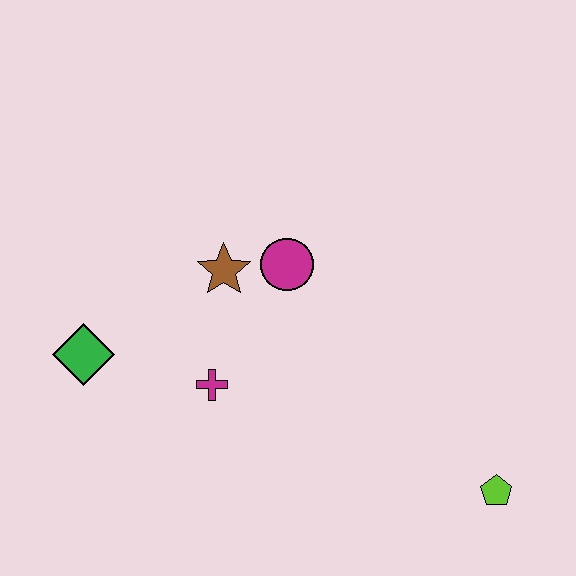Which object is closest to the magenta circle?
The brown star is closest to the magenta circle.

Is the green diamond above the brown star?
No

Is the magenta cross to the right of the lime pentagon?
No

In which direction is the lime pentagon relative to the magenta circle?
The lime pentagon is below the magenta circle.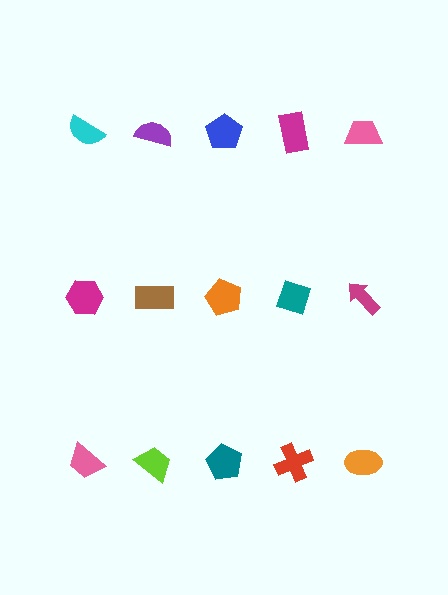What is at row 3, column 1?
A pink trapezoid.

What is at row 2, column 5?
A magenta arrow.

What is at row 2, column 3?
An orange pentagon.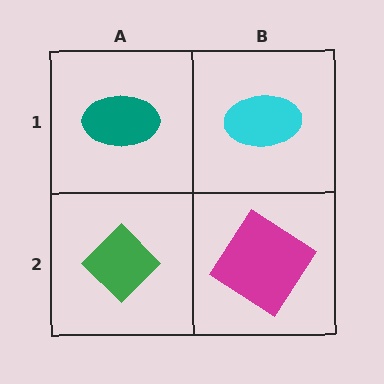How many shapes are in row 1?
2 shapes.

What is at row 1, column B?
A cyan ellipse.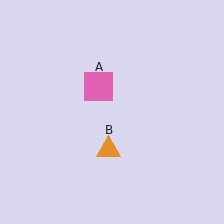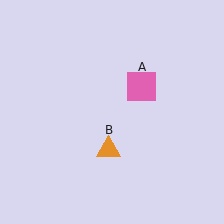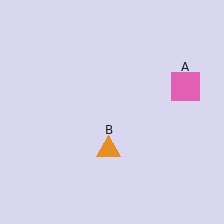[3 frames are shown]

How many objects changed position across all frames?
1 object changed position: pink square (object A).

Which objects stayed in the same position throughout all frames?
Orange triangle (object B) remained stationary.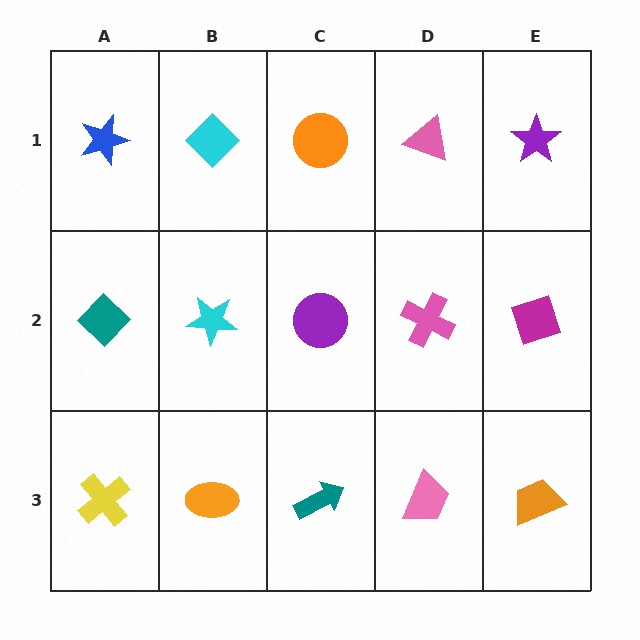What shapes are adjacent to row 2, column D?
A pink triangle (row 1, column D), a pink trapezoid (row 3, column D), a purple circle (row 2, column C), a magenta diamond (row 2, column E).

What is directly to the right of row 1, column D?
A purple star.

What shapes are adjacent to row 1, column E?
A magenta diamond (row 2, column E), a pink triangle (row 1, column D).